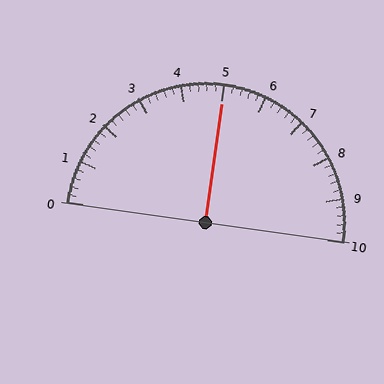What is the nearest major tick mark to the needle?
The nearest major tick mark is 5.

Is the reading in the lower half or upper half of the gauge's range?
The reading is in the upper half of the range (0 to 10).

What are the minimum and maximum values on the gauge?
The gauge ranges from 0 to 10.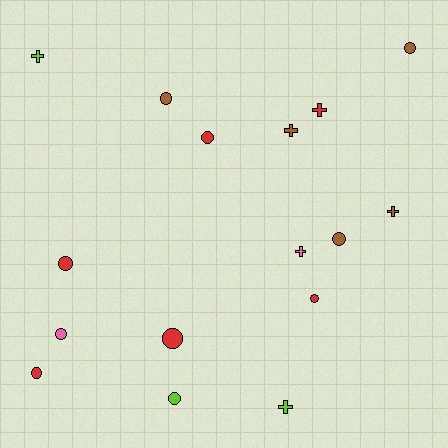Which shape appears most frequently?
Circle, with 10 objects.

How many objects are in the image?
There are 16 objects.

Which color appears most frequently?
Red, with 6 objects.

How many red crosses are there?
There is 1 red cross.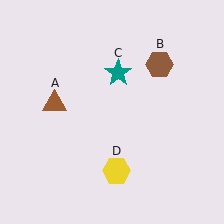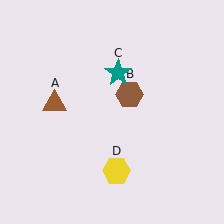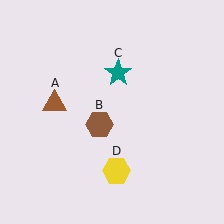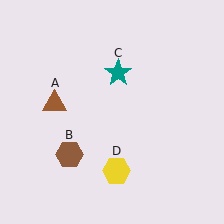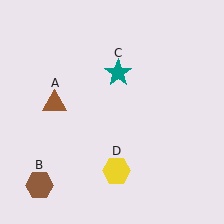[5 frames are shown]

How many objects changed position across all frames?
1 object changed position: brown hexagon (object B).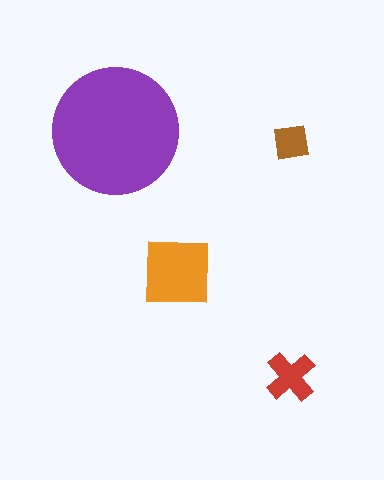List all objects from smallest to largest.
The brown square, the red cross, the orange square, the purple circle.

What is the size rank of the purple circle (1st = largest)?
1st.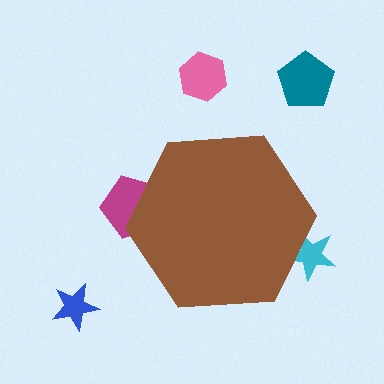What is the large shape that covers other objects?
A brown hexagon.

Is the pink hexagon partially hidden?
No, the pink hexagon is fully visible.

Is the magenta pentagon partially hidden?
Yes, the magenta pentagon is partially hidden behind the brown hexagon.